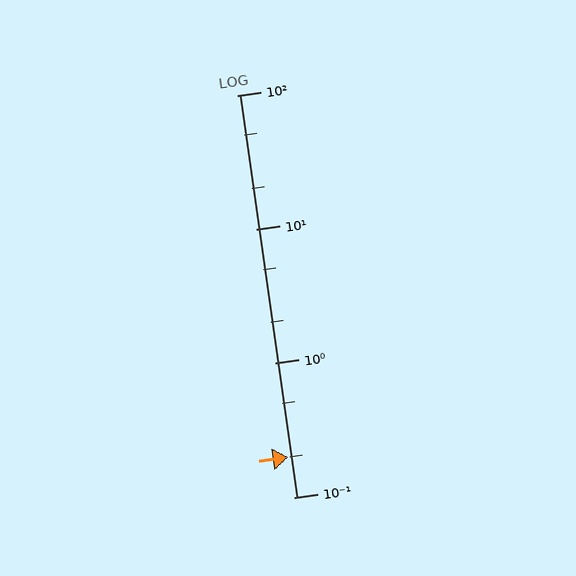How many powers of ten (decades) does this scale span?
The scale spans 3 decades, from 0.1 to 100.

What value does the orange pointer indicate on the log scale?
The pointer indicates approximately 0.2.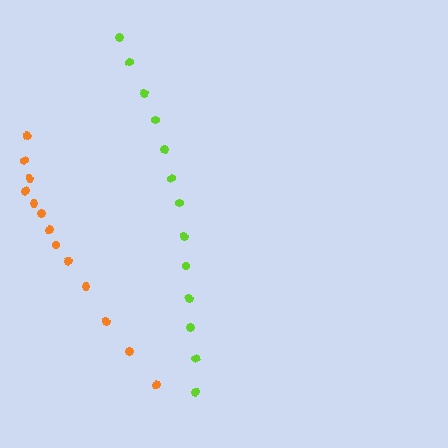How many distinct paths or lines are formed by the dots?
There are 2 distinct paths.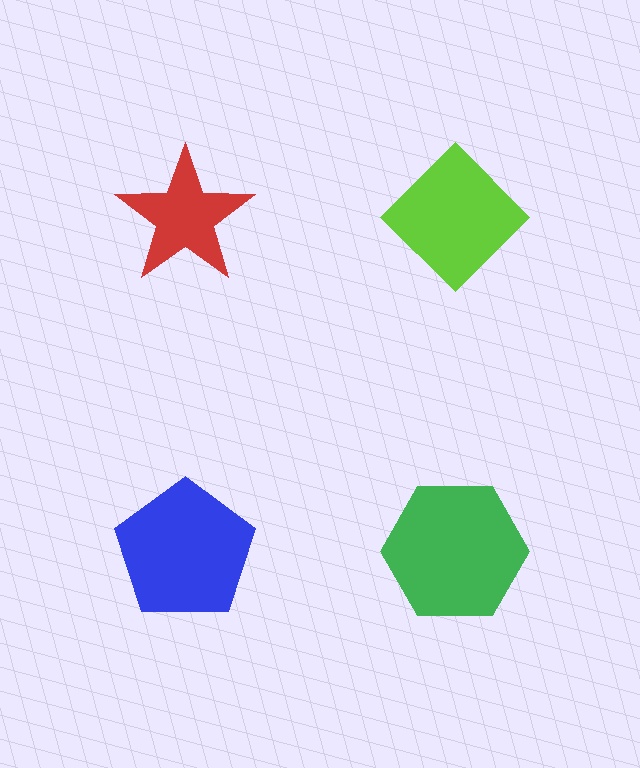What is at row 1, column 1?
A red star.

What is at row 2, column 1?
A blue pentagon.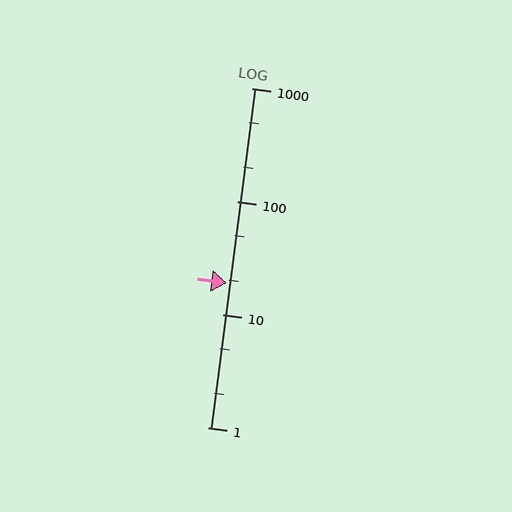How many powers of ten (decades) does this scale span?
The scale spans 3 decades, from 1 to 1000.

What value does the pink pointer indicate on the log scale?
The pointer indicates approximately 19.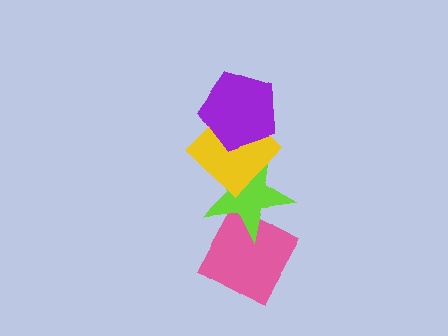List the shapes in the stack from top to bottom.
From top to bottom: the purple pentagon, the yellow diamond, the lime star, the pink diamond.